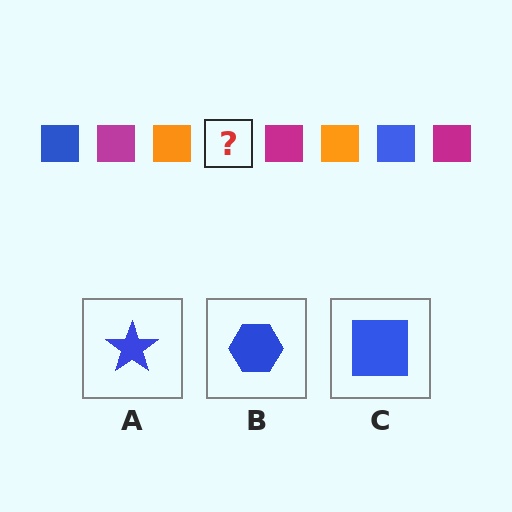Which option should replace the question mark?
Option C.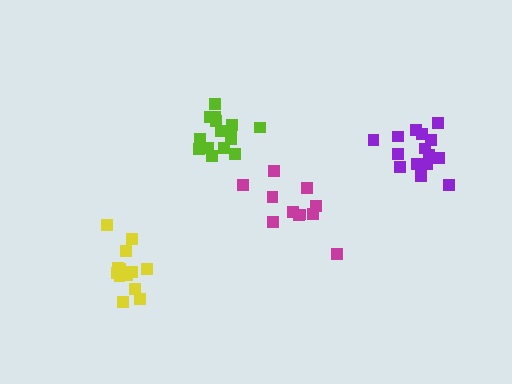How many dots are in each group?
Group 1: 15 dots, Group 2: 13 dots, Group 3: 11 dots, Group 4: 15 dots (54 total).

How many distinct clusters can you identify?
There are 4 distinct clusters.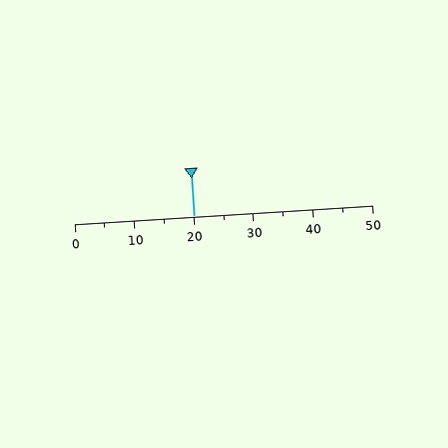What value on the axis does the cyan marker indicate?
The marker indicates approximately 20.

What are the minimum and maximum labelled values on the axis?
The axis runs from 0 to 50.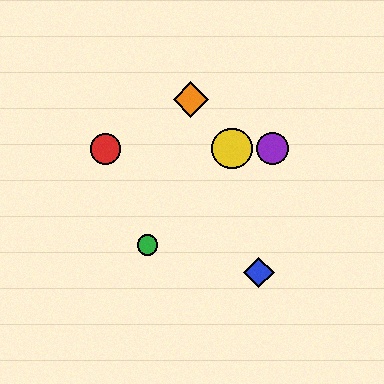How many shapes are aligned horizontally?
3 shapes (the red circle, the yellow circle, the purple circle) are aligned horizontally.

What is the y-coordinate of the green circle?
The green circle is at y≈245.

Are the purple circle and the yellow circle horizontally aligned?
Yes, both are at y≈149.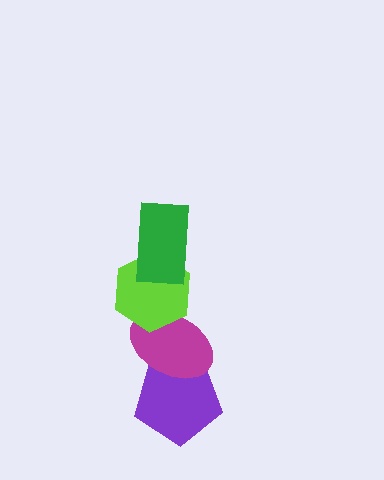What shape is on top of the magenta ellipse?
The lime hexagon is on top of the magenta ellipse.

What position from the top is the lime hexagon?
The lime hexagon is 2nd from the top.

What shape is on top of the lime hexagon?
The green rectangle is on top of the lime hexagon.